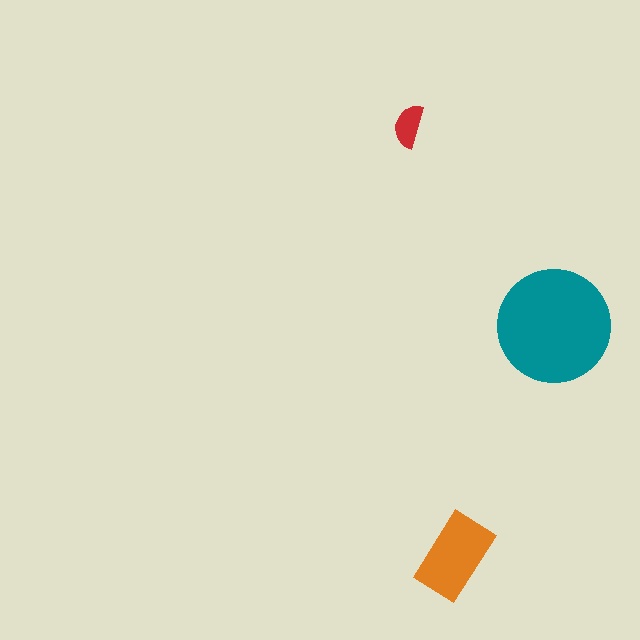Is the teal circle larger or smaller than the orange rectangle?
Larger.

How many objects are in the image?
There are 3 objects in the image.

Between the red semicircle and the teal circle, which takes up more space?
The teal circle.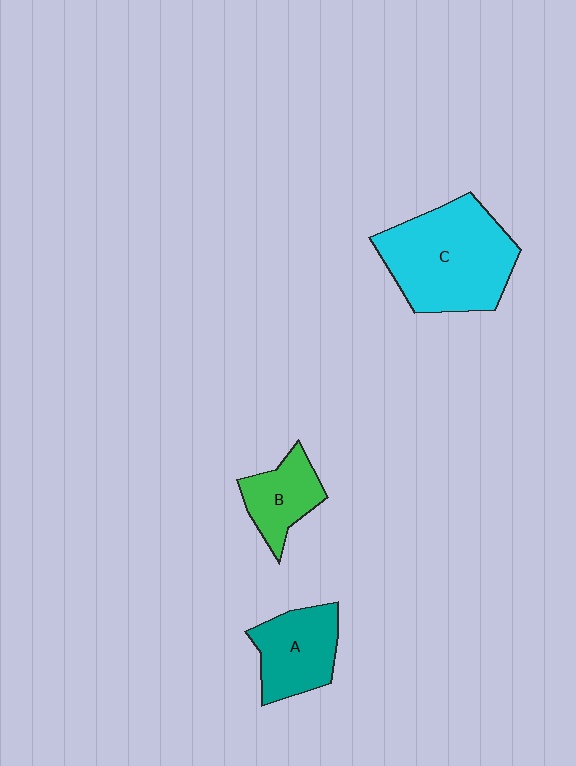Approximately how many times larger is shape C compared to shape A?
Approximately 1.8 times.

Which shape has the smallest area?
Shape B (green).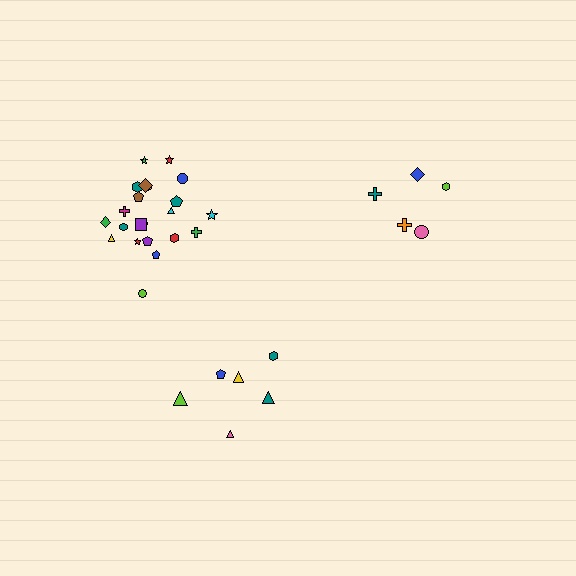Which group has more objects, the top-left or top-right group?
The top-left group.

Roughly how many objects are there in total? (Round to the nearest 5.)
Roughly 35 objects in total.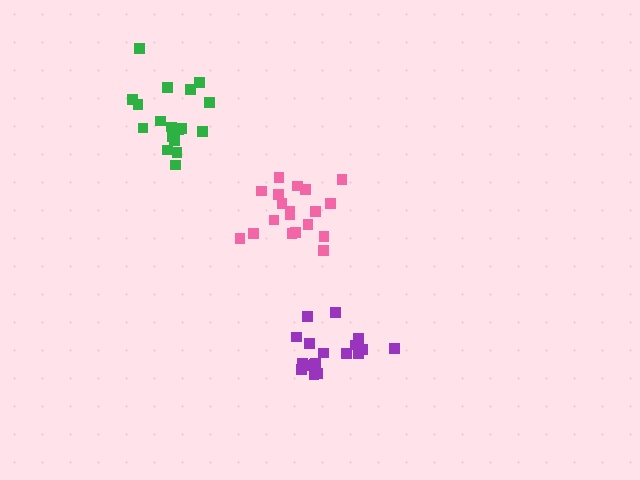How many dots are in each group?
Group 1: 18 dots, Group 2: 19 dots, Group 3: 18 dots (55 total).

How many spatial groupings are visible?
There are 3 spatial groupings.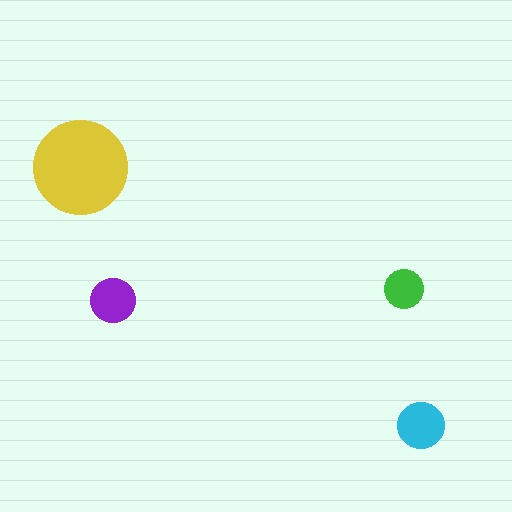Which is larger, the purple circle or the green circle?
The purple one.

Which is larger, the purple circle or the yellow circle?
The yellow one.